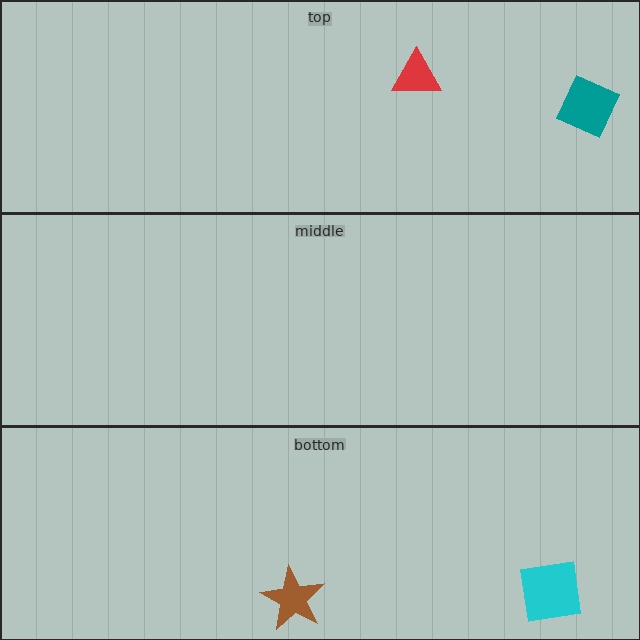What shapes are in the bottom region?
The brown star, the cyan square.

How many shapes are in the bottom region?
2.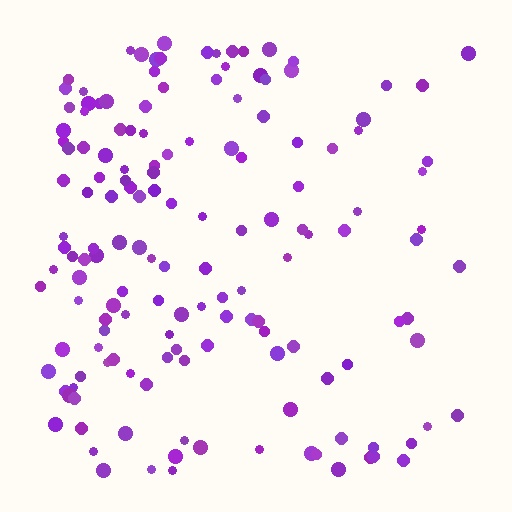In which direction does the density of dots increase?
From right to left, with the left side densest.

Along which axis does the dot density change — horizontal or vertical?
Horizontal.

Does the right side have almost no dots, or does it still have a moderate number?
Still a moderate number, just noticeably fewer than the left.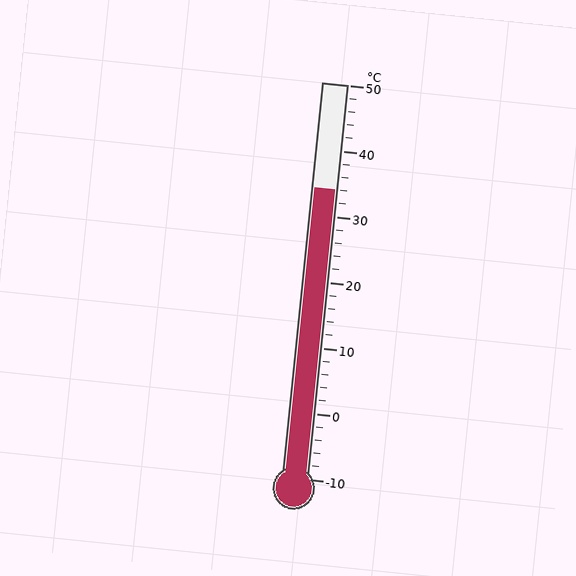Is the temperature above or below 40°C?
The temperature is below 40°C.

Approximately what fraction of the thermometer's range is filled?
The thermometer is filled to approximately 75% of its range.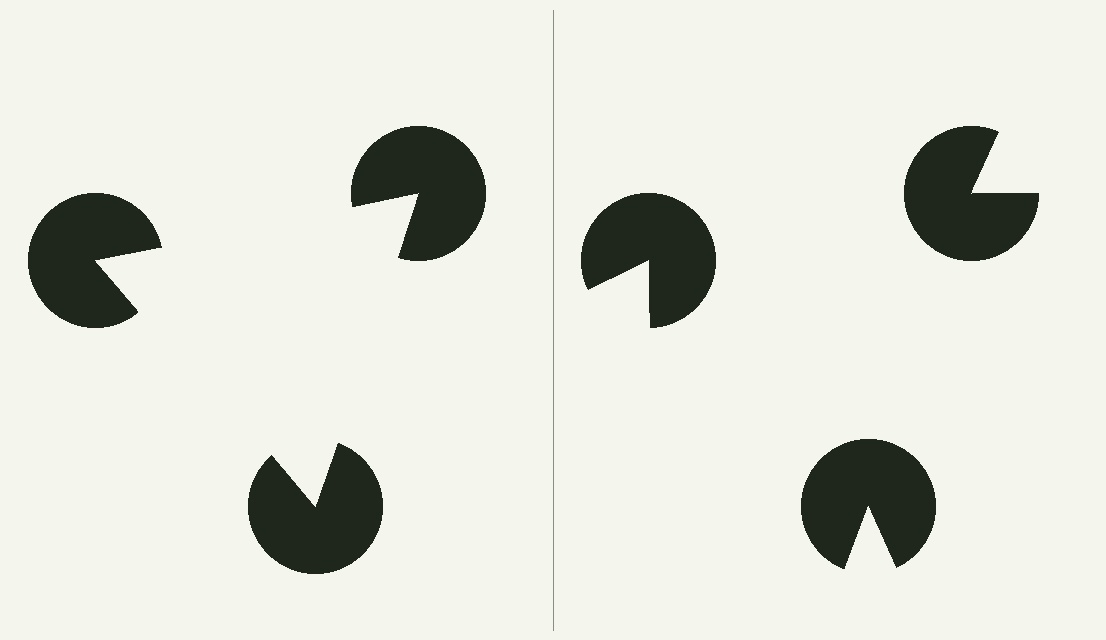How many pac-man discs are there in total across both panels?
6 — 3 on each side.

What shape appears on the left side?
An illusory triangle.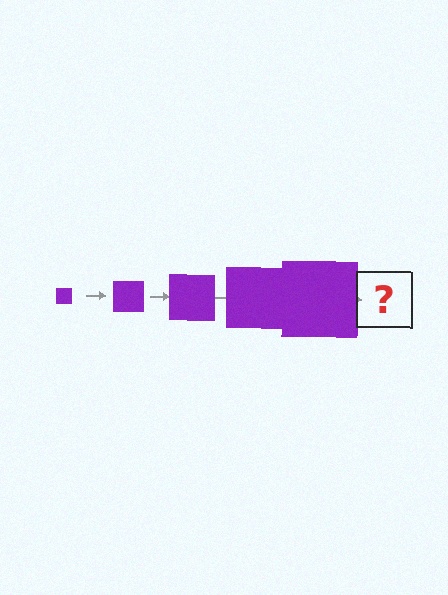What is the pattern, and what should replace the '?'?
The pattern is that the square gets progressively larger each step. The '?' should be a purple square, larger than the previous one.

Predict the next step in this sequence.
The next step is a purple square, larger than the previous one.